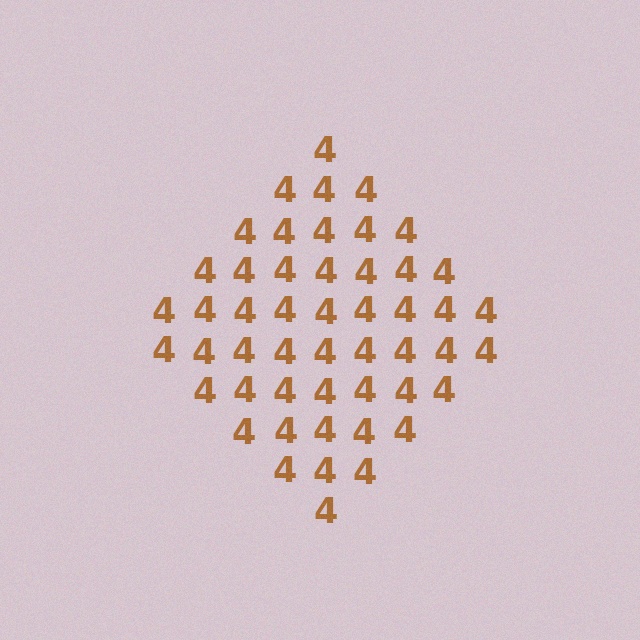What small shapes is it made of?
It is made of small digit 4's.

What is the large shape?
The large shape is a diamond.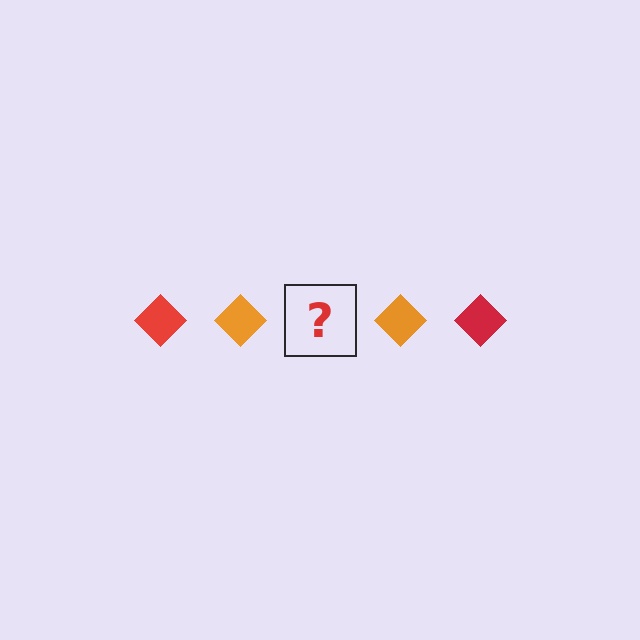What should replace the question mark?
The question mark should be replaced with a red diamond.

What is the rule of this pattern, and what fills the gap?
The rule is that the pattern cycles through red, orange diamonds. The gap should be filled with a red diamond.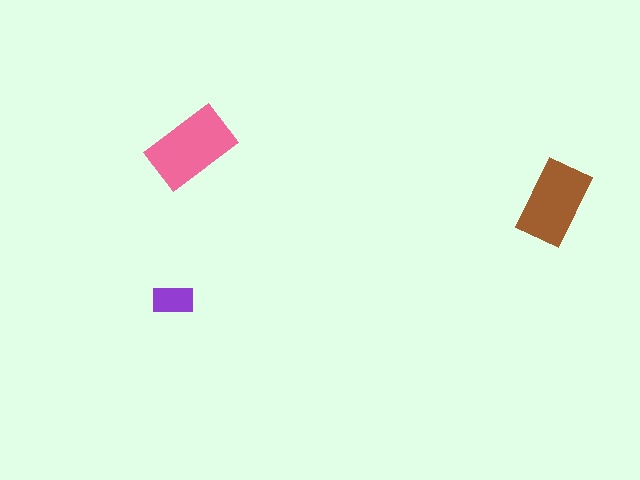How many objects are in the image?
There are 3 objects in the image.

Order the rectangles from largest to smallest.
the pink one, the brown one, the purple one.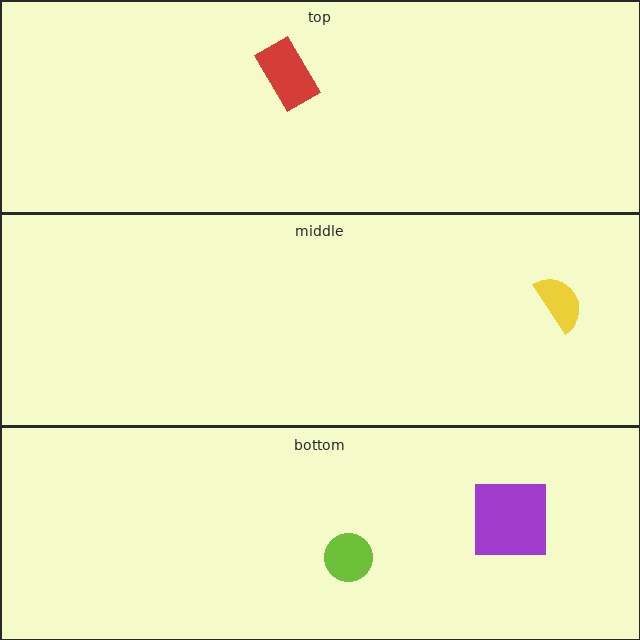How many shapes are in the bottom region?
2.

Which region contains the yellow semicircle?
The middle region.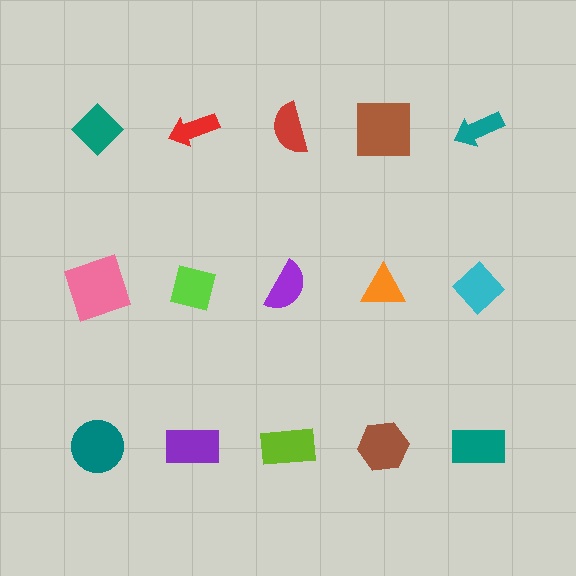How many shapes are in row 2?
5 shapes.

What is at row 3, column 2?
A purple rectangle.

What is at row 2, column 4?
An orange triangle.